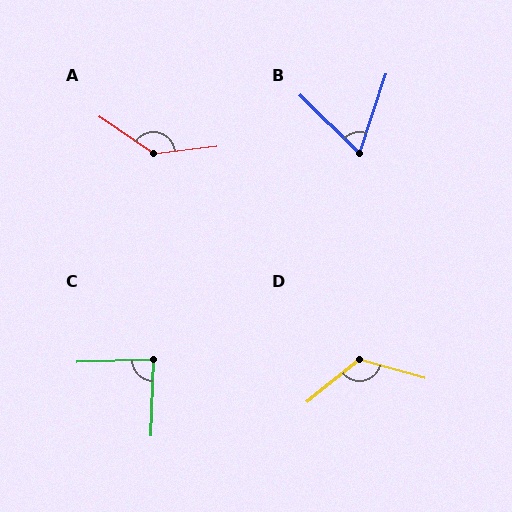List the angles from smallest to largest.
B (64°), C (86°), D (125°), A (138°).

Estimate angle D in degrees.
Approximately 125 degrees.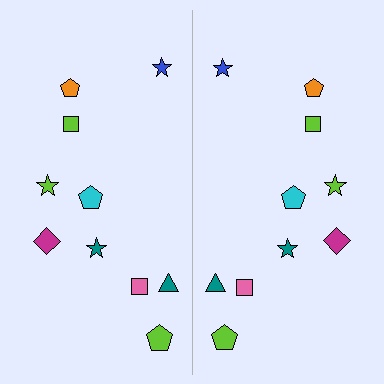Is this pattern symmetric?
Yes, this pattern has bilateral (reflection) symmetry.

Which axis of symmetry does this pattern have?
The pattern has a vertical axis of symmetry running through the center of the image.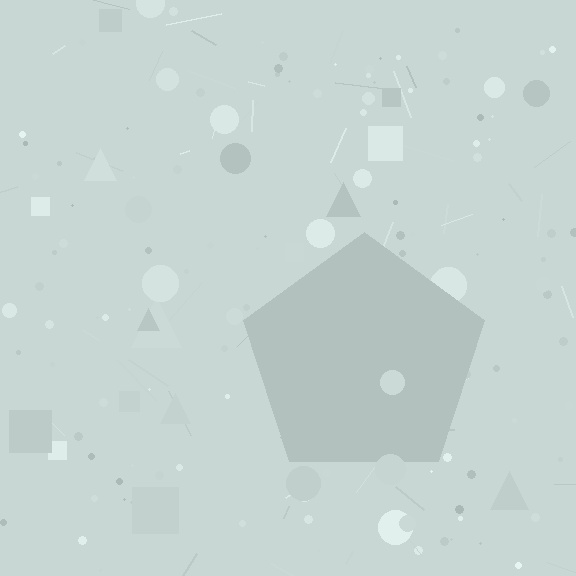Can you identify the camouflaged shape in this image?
The camouflaged shape is a pentagon.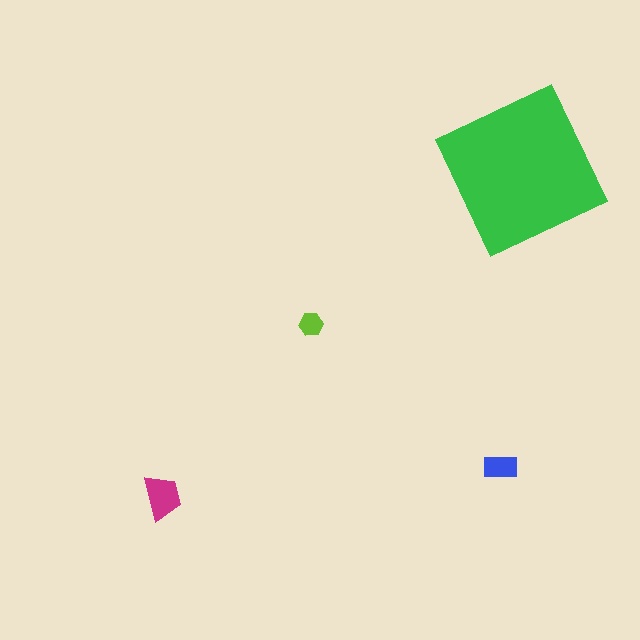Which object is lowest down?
The magenta trapezoid is bottommost.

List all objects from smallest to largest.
The lime hexagon, the blue rectangle, the magenta trapezoid, the green square.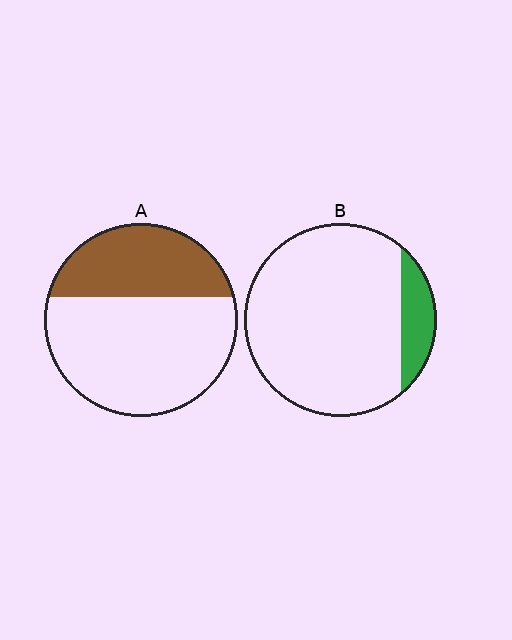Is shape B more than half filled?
No.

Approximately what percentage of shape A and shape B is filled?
A is approximately 35% and B is approximately 15%.